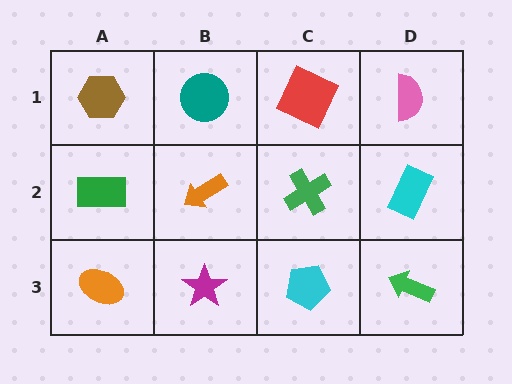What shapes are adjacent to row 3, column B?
An orange arrow (row 2, column B), an orange ellipse (row 3, column A), a cyan pentagon (row 3, column C).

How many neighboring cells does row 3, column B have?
3.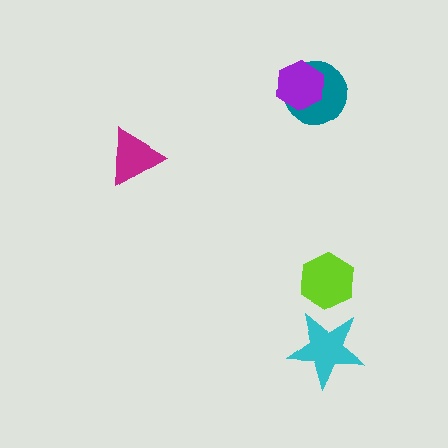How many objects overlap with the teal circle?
1 object overlaps with the teal circle.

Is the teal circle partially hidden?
Yes, it is partially covered by another shape.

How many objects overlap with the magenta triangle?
0 objects overlap with the magenta triangle.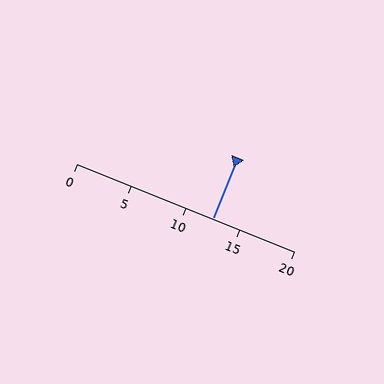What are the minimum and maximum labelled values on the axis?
The axis runs from 0 to 20.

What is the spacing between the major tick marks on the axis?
The major ticks are spaced 5 apart.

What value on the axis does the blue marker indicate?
The marker indicates approximately 12.5.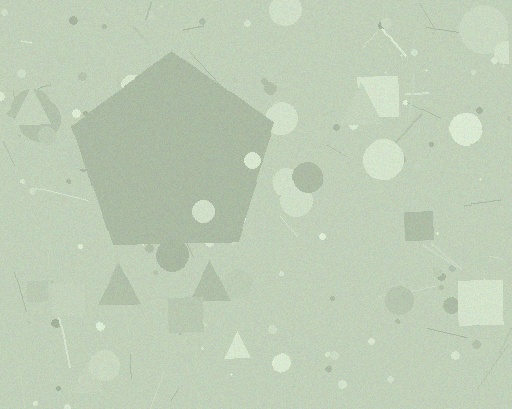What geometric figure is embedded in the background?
A pentagon is embedded in the background.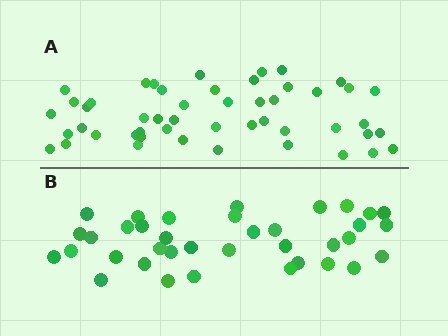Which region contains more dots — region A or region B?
Region A (the top region) has more dots.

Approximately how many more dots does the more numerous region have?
Region A has roughly 12 or so more dots than region B.